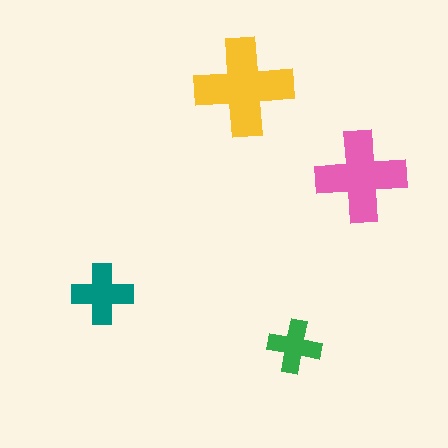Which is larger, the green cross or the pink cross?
The pink one.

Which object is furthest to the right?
The pink cross is rightmost.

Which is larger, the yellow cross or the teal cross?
The yellow one.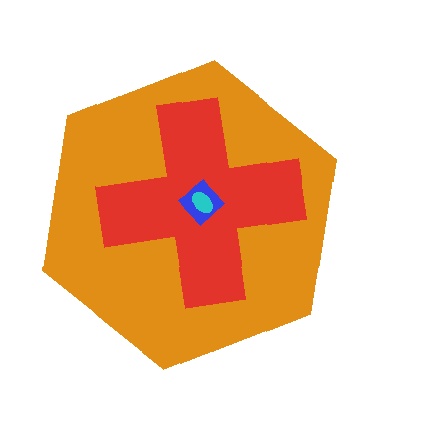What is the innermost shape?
The cyan ellipse.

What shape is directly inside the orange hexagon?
The red cross.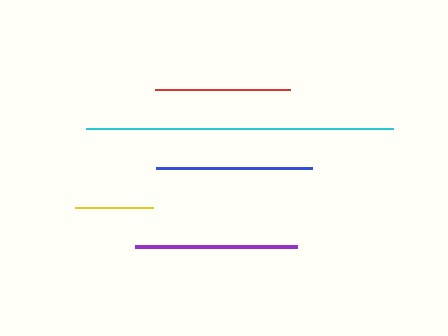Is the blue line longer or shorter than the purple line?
The purple line is longer than the blue line.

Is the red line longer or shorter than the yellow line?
The red line is longer than the yellow line.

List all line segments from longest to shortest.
From longest to shortest: cyan, purple, blue, red, yellow.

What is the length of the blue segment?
The blue segment is approximately 157 pixels long.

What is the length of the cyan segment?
The cyan segment is approximately 307 pixels long.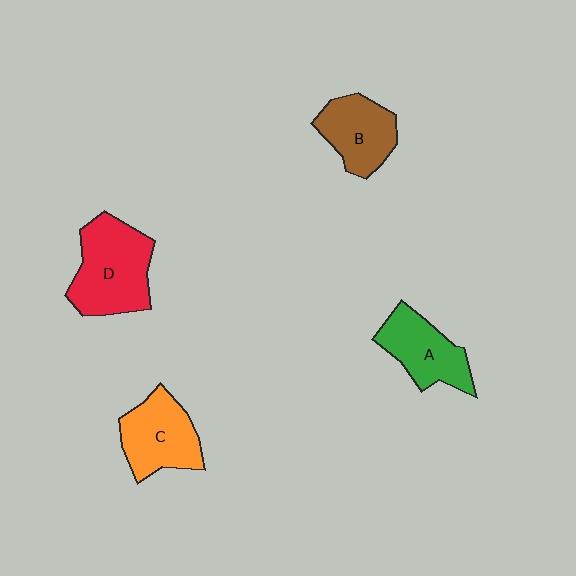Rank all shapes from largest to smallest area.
From largest to smallest: D (red), C (orange), A (green), B (brown).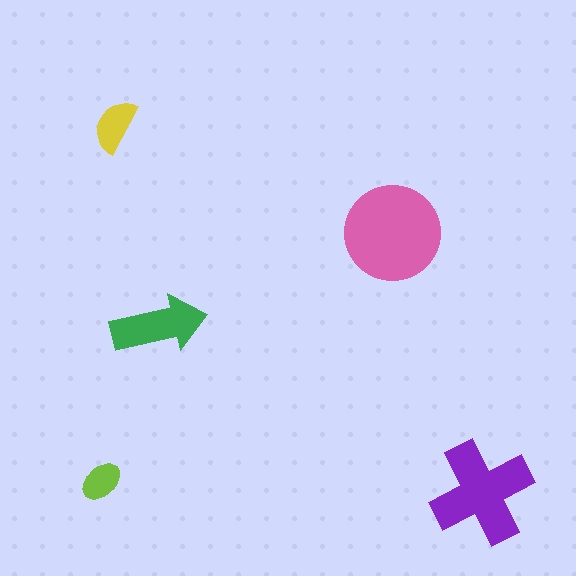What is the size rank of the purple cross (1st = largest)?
2nd.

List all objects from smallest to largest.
The lime ellipse, the yellow semicircle, the green arrow, the purple cross, the pink circle.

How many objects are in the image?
There are 5 objects in the image.